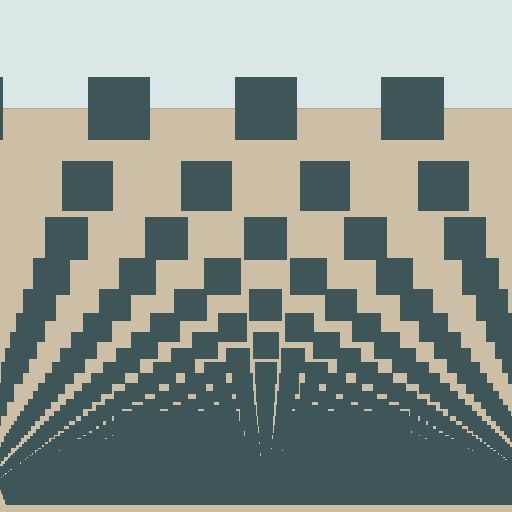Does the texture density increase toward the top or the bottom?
Density increases toward the bottom.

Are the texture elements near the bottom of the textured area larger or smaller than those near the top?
Smaller. The gradient is inverted — elements near the bottom are smaller and denser.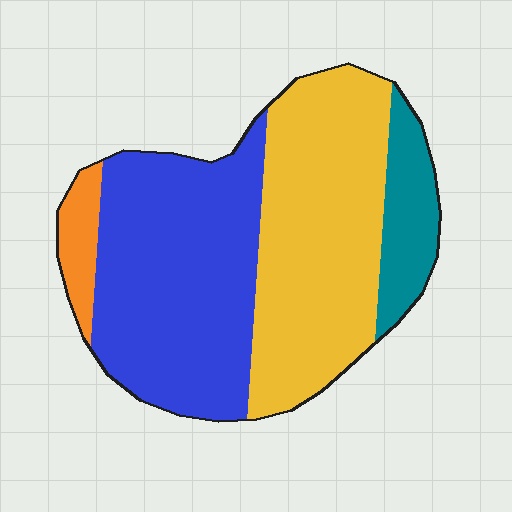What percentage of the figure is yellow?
Yellow takes up about two fifths (2/5) of the figure.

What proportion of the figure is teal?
Teal takes up about one tenth (1/10) of the figure.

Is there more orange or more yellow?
Yellow.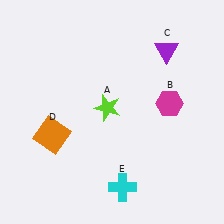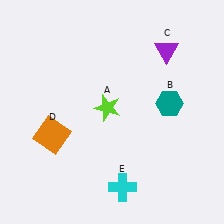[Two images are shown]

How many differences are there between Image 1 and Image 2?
There is 1 difference between the two images.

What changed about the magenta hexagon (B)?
In Image 1, B is magenta. In Image 2, it changed to teal.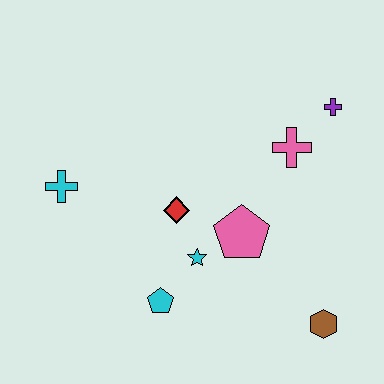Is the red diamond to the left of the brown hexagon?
Yes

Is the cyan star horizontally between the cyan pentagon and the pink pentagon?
Yes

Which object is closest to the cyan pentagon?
The cyan star is closest to the cyan pentagon.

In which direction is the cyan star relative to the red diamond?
The cyan star is below the red diamond.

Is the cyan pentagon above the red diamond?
No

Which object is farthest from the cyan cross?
The brown hexagon is farthest from the cyan cross.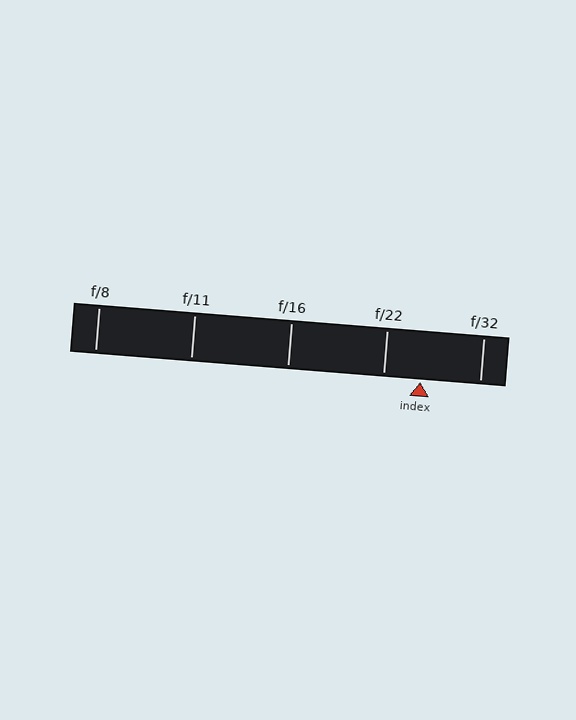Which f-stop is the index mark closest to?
The index mark is closest to f/22.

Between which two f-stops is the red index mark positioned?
The index mark is between f/22 and f/32.